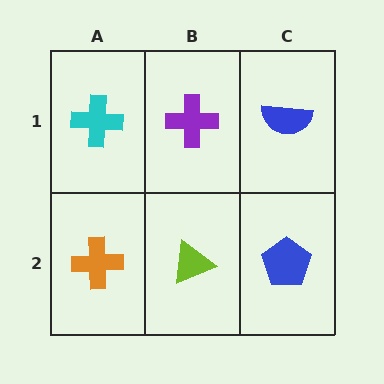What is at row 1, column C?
A blue semicircle.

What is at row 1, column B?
A purple cross.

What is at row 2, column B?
A lime triangle.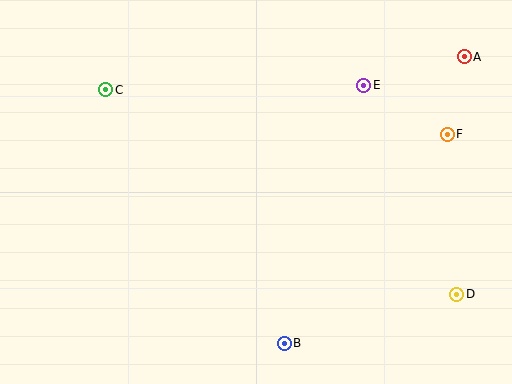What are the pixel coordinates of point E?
Point E is at (364, 85).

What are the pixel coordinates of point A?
Point A is at (464, 57).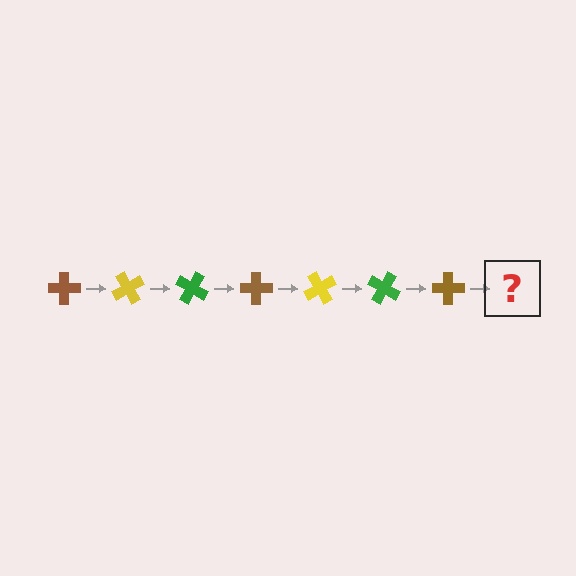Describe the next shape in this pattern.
It should be a yellow cross, rotated 420 degrees from the start.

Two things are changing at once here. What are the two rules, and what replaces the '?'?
The two rules are that it rotates 60 degrees each step and the color cycles through brown, yellow, and green. The '?' should be a yellow cross, rotated 420 degrees from the start.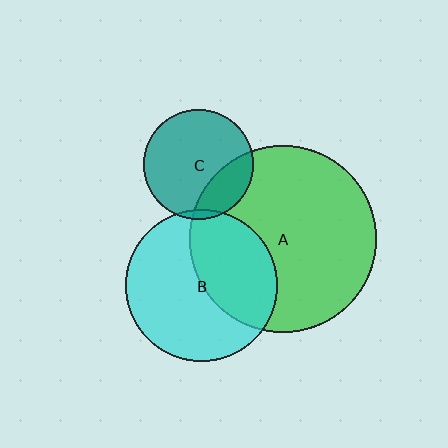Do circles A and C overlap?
Yes.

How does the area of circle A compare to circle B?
Approximately 1.5 times.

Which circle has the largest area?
Circle A (green).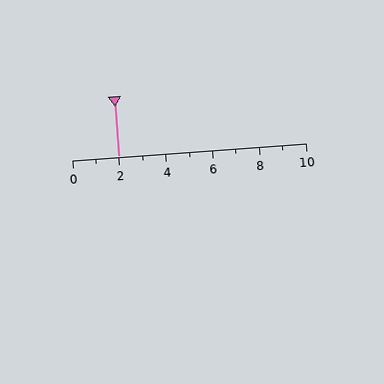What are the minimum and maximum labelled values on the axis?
The axis runs from 0 to 10.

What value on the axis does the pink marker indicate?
The marker indicates approximately 2.